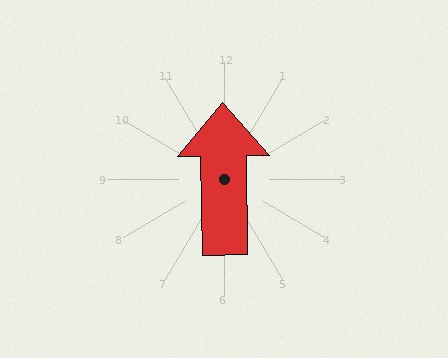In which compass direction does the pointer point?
North.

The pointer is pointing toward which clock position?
Roughly 12 o'clock.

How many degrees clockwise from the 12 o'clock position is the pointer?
Approximately 359 degrees.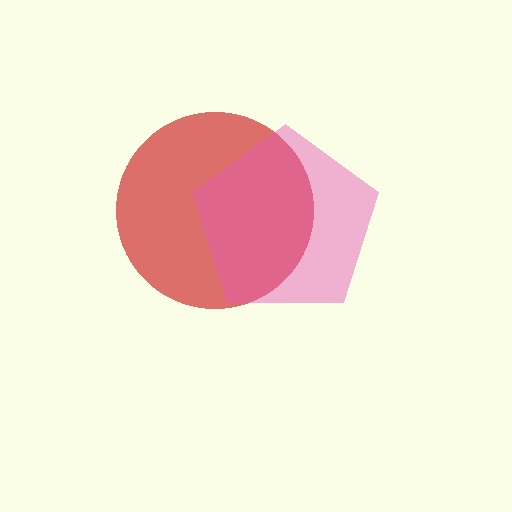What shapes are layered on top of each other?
The layered shapes are: a red circle, a pink pentagon.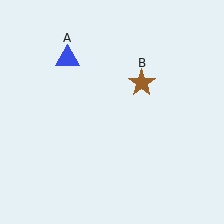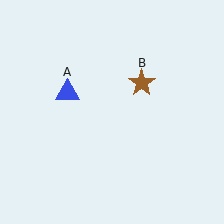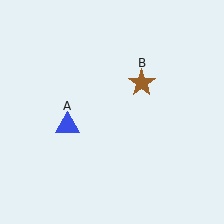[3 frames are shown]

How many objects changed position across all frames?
1 object changed position: blue triangle (object A).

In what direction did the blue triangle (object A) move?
The blue triangle (object A) moved down.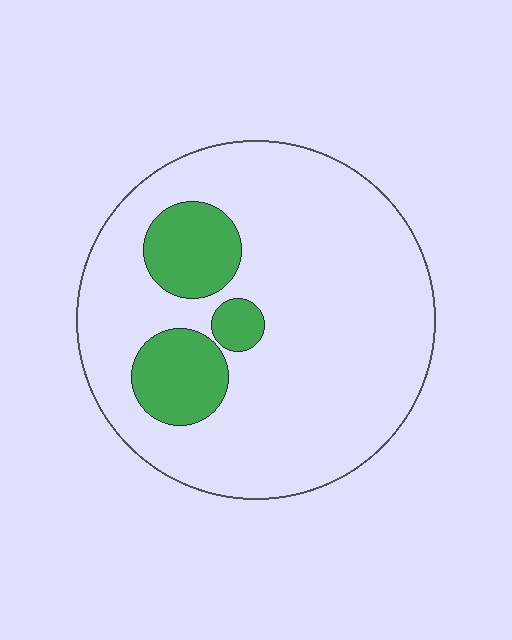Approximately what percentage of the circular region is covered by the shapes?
Approximately 15%.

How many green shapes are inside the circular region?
3.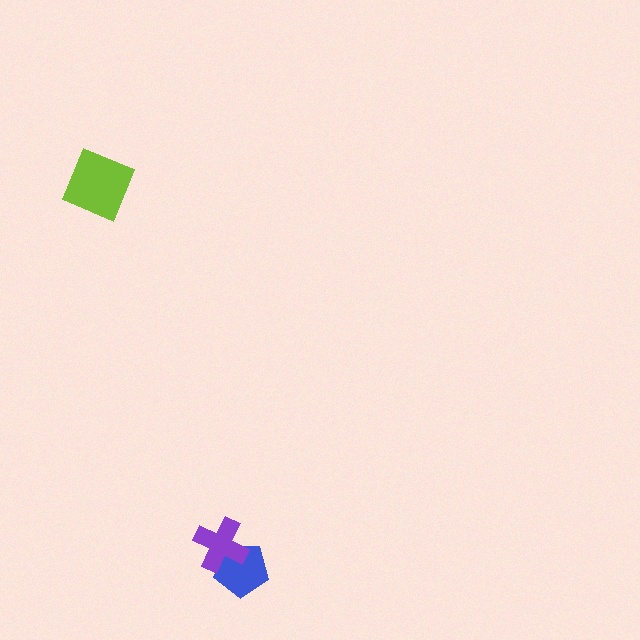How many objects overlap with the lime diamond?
0 objects overlap with the lime diamond.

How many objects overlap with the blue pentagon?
1 object overlaps with the blue pentagon.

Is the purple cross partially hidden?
No, no other shape covers it.